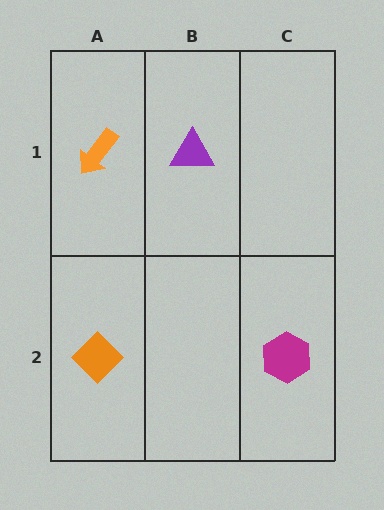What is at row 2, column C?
A magenta hexagon.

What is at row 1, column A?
An orange arrow.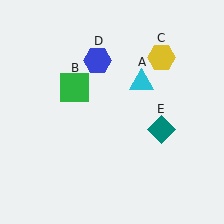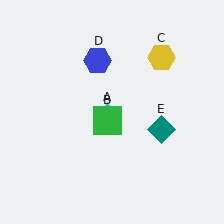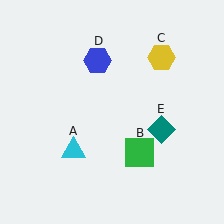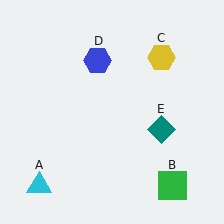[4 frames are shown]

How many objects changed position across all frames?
2 objects changed position: cyan triangle (object A), green square (object B).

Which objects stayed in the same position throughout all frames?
Yellow hexagon (object C) and blue hexagon (object D) and teal diamond (object E) remained stationary.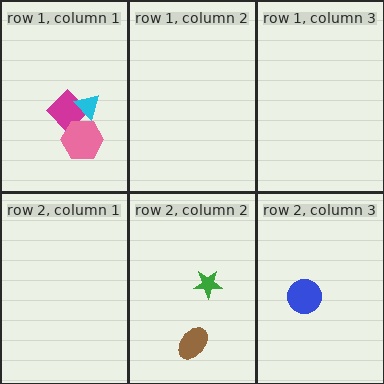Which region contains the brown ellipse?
The row 2, column 2 region.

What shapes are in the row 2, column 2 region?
The brown ellipse, the green star.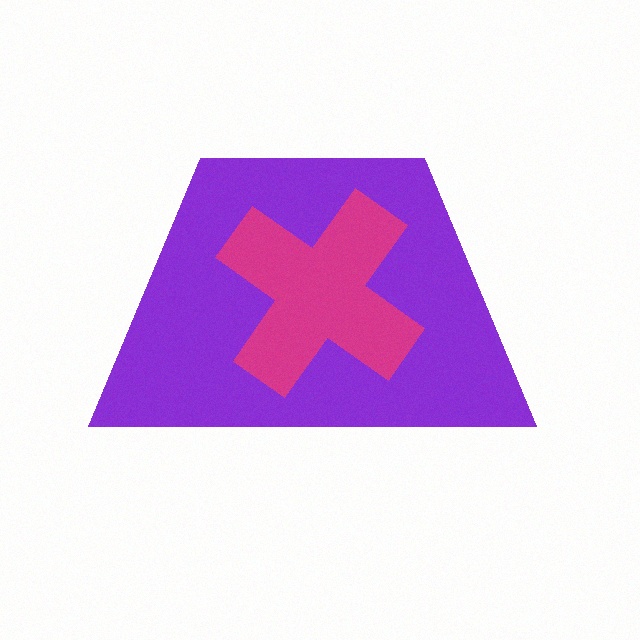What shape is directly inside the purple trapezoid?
The magenta cross.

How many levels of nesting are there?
2.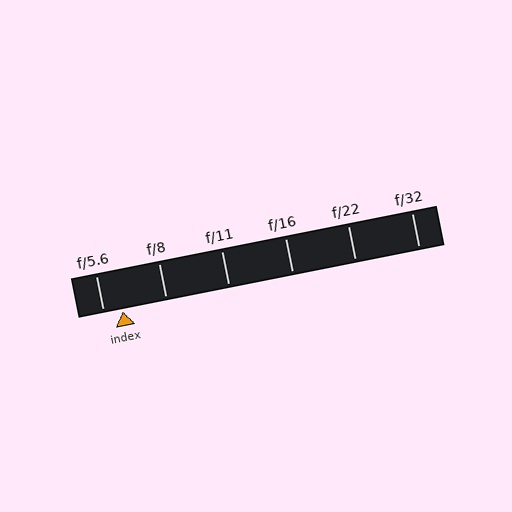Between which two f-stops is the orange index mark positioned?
The index mark is between f/5.6 and f/8.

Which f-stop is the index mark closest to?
The index mark is closest to f/5.6.